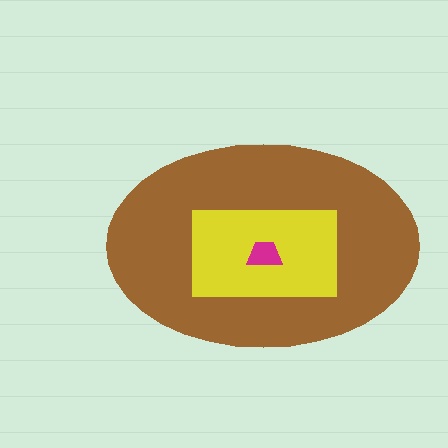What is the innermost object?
The magenta trapezoid.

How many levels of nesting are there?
3.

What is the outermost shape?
The brown ellipse.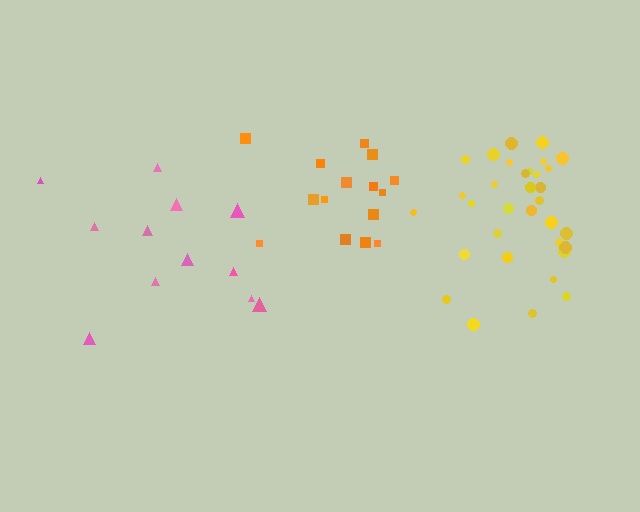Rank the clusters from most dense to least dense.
yellow, orange, pink.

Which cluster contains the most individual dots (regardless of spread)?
Yellow (33).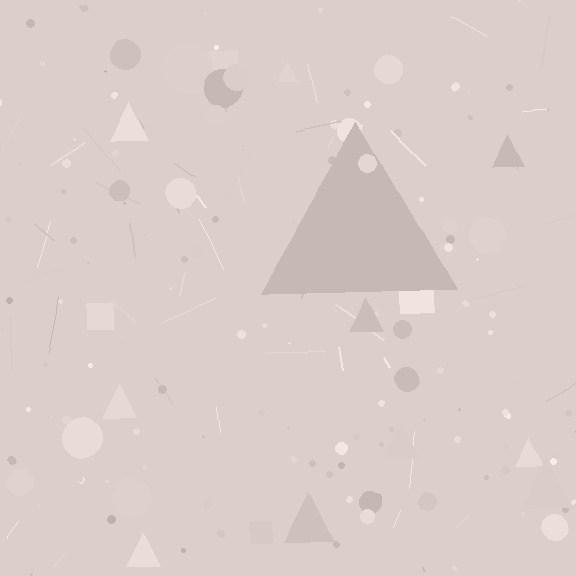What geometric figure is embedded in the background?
A triangle is embedded in the background.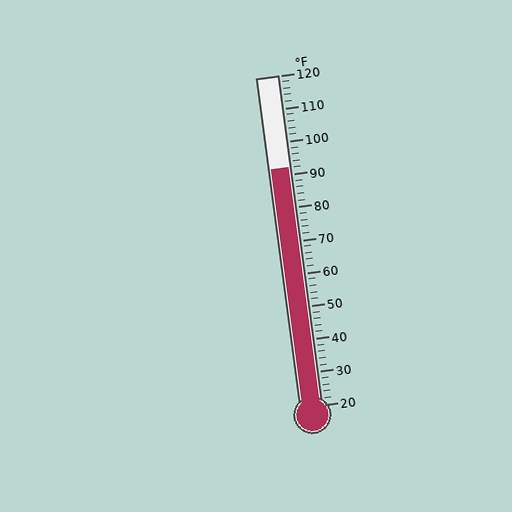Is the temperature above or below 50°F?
The temperature is above 50°F.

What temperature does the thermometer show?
The thermometer shows approximately 92°F.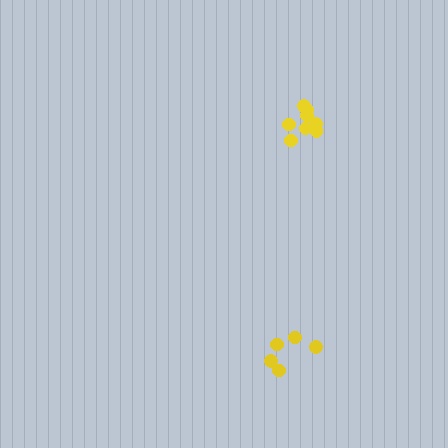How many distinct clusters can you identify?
There are 2 distinct clusters.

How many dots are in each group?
Group 1: 8 dots, Group 2: 5 dots (13 total).